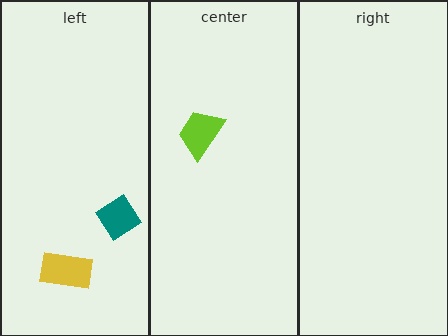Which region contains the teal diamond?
The left region.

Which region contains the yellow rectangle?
The left region.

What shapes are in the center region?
The lime trapezoid.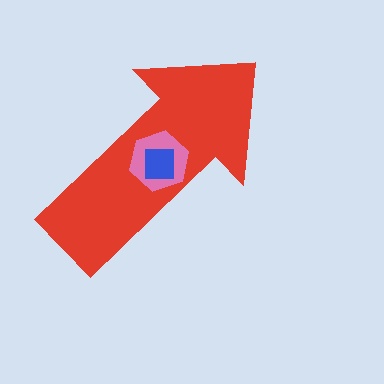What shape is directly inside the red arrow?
The pink hexagon.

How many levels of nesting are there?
3.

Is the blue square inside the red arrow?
Yes.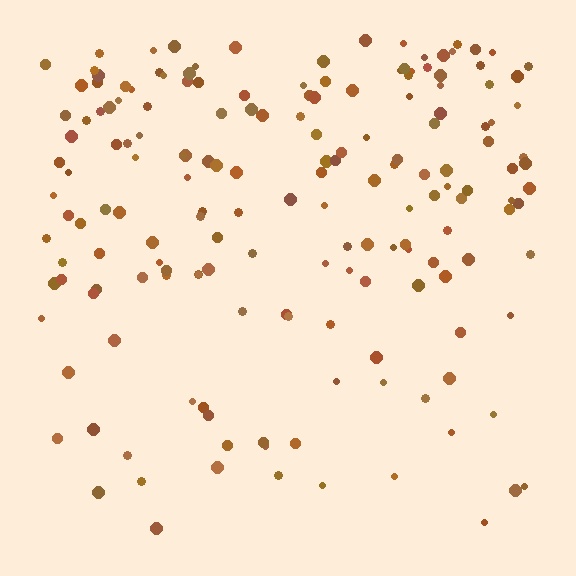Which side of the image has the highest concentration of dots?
The top.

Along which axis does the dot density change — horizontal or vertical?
Vertical.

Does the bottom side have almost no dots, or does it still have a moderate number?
Still a moderate number, just noticeably fewer than the top.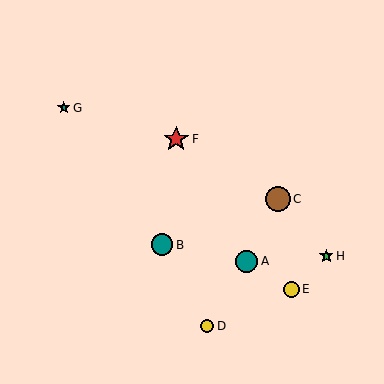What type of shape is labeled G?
Shape G is a teal star.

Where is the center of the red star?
The center of the red star is at (176, 139).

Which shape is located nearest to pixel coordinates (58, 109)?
The teal star (labeled G) at (64, 108) is nearest to that location.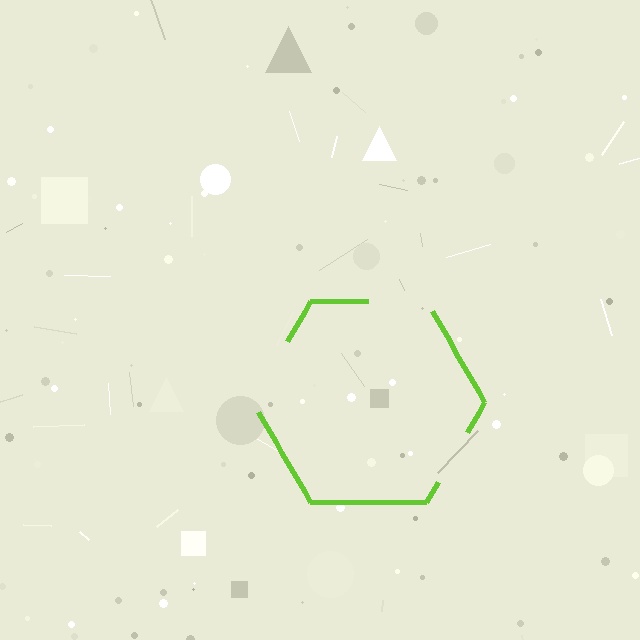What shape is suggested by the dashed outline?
The dashed outline suggests a hexagon.